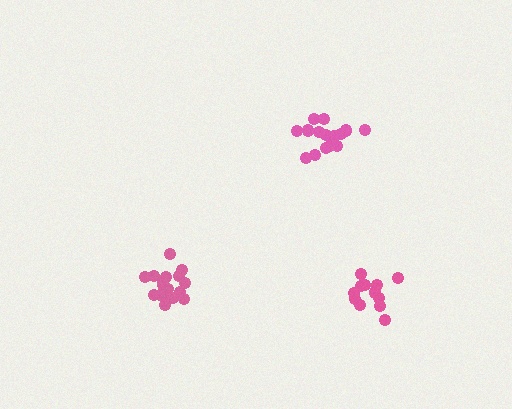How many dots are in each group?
Group 1: 17 dots, Group 2: 13 dots, Group 3: 15 dots (45 total).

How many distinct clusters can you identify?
There are 3 distinct clusters.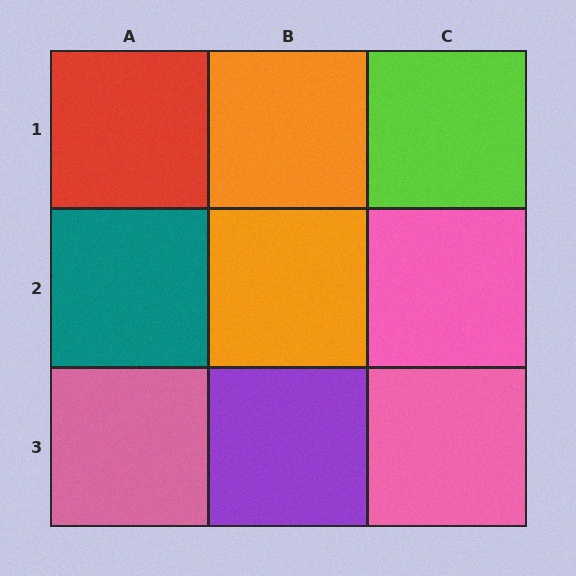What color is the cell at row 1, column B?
Orange.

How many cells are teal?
1 cell is teal.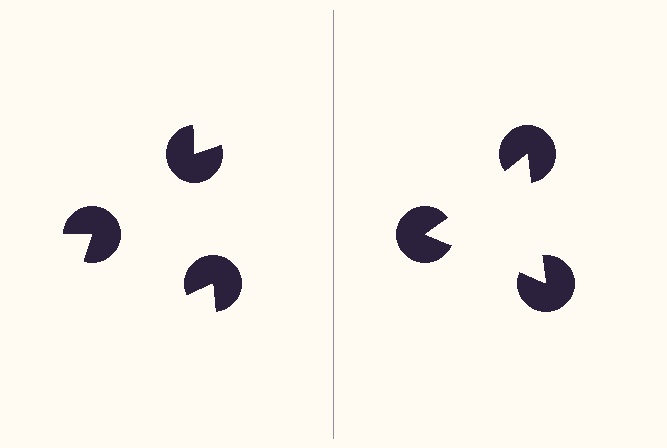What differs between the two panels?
The pac-man discs are positioned identically on both sides; only the wedge orientations differ. On the right they align to a triangle; on the left they are misaligned.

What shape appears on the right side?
An illusory triangle.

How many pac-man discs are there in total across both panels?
6 — 3 on each side.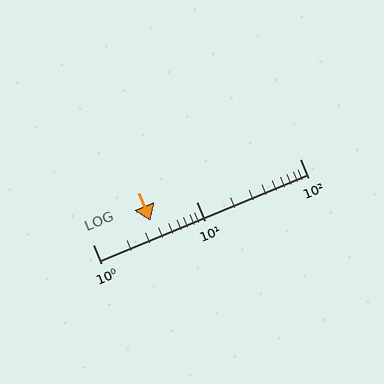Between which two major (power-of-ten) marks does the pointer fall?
The pointer is between 1 and 10.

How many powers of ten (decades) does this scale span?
The scale spans 2 decades, from 1 to 100.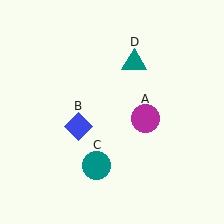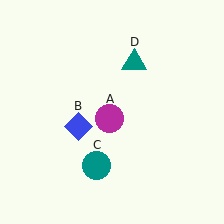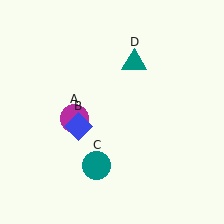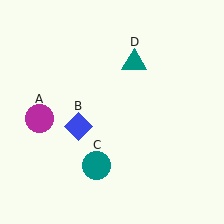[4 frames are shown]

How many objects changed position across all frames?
1 object changed position: magenta circle (object A).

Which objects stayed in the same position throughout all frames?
Blue diamond (object B) and teal circle (object C) and teal triangle (object D) remained stationary.